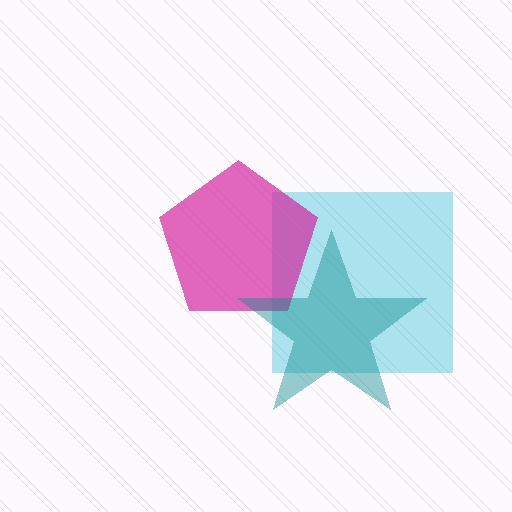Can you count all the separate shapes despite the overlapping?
Yes, there are 3 separate shapes.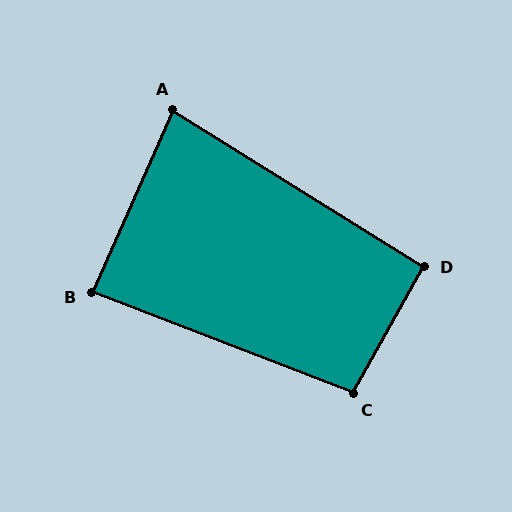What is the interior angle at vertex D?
Approximately 93 degrees (approximately right).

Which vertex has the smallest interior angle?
A, at approximately 82 degrees.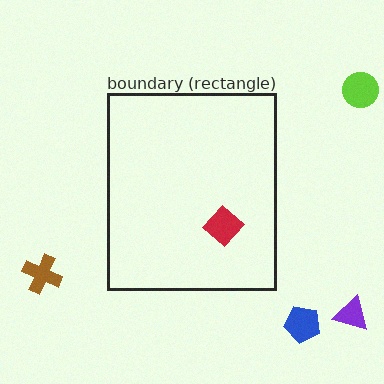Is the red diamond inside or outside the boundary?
Inside.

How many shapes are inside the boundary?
1 inside, 4 outside.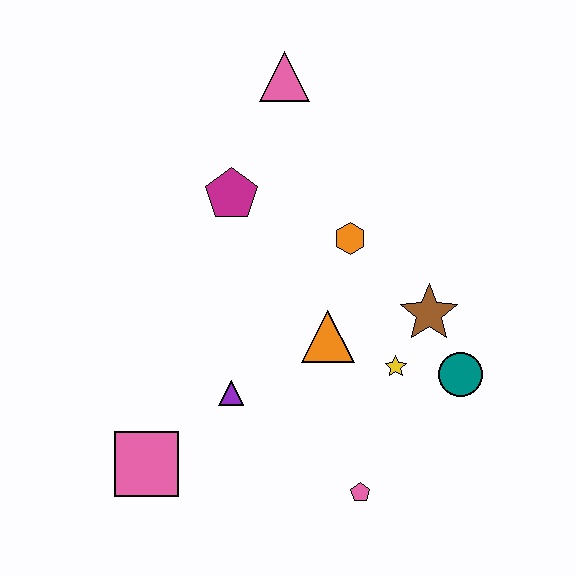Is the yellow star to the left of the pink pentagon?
No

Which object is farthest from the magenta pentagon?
The pink pentagon is farthest from the magenta pentagon.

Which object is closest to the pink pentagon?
The yellow star is closest to the pink pentagon.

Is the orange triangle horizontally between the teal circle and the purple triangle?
Yes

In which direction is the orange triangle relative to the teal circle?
The orange triangle is to the left of the teal circle.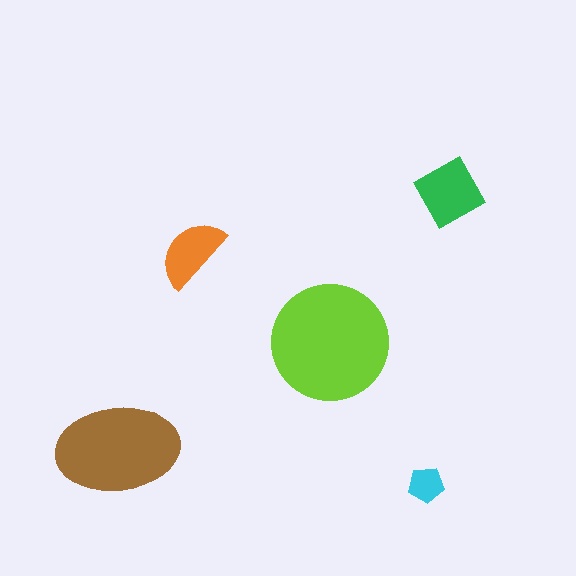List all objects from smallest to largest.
The cyan pentagon, the orange semicircle, the green diamond, the brown ellipse, the lime circle.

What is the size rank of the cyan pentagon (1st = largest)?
5th.